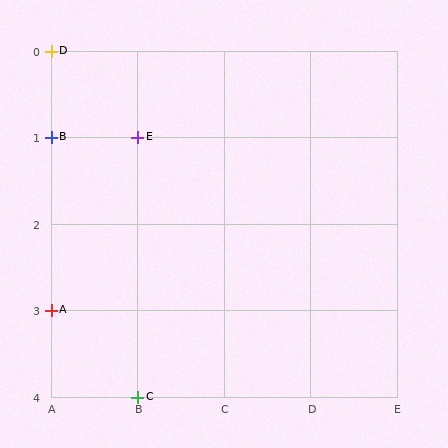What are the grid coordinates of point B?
Point B is at grid coordinates (A, 1).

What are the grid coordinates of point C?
Point C is at grid coordinates (B, 4).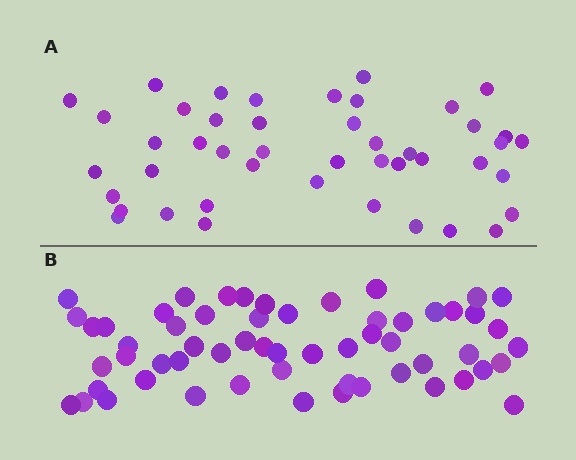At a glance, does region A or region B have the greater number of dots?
Region B (the bottom region) has more dots.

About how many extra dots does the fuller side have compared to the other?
Region B has approximately 15 more dots than region A.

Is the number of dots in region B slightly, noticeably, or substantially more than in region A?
Region B has noticeably more, but not dramatically so. The ratio is roughly 1.3 to 1.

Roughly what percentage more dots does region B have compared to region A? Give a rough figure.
About 30% more.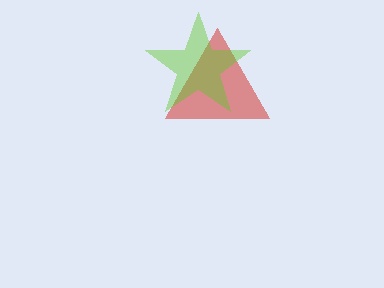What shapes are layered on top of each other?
The layered shapes are: a red triangle, a lime star.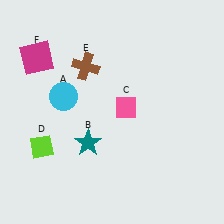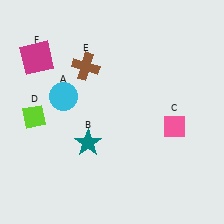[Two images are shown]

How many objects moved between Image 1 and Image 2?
2 objects moved between the two images.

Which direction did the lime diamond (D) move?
The lime diamond (D) moved up.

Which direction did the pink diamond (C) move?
The pink diamond (C) moved right.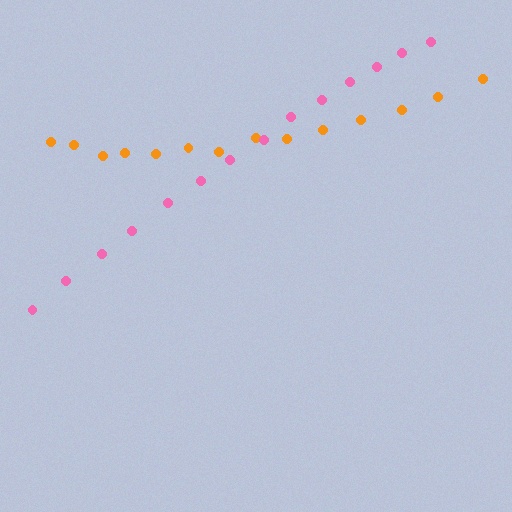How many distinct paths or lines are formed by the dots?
There are 2 distinct paths.